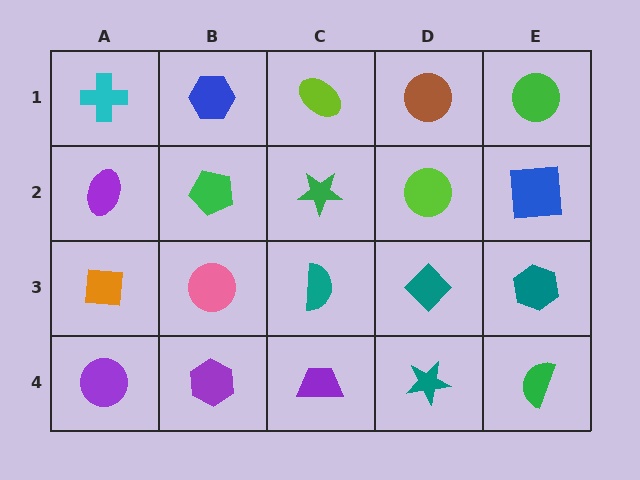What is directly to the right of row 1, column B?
A lime ellipse.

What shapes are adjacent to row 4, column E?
A teal hexagon (row 3, column E), a teal star (row 4, column D).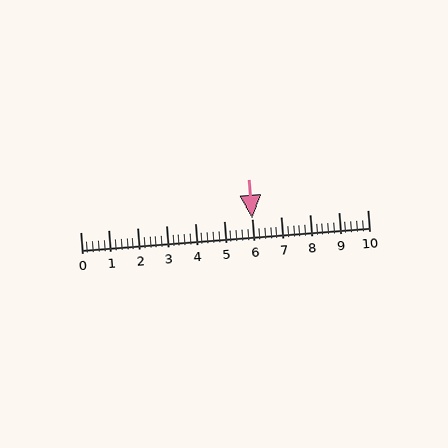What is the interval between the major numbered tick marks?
The major tick marks are spaced 1 units apart.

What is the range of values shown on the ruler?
The ruler shows values from 0 to 10.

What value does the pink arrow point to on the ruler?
The pink arrow points to approximately 6.0.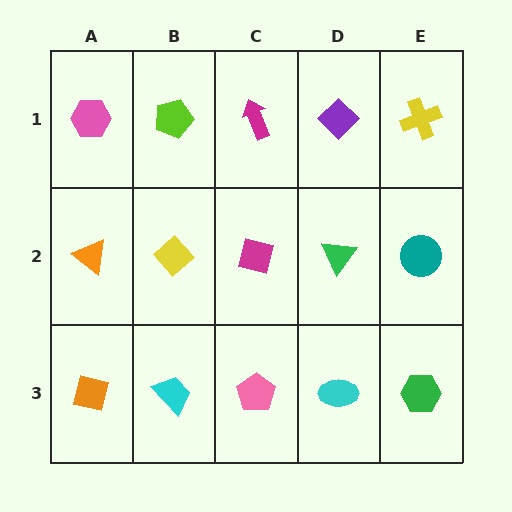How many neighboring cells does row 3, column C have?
3.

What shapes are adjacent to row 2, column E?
A yellow cross (row 1, column E), a green hexagon (row 3, column E), a green triangle (row 2, column D).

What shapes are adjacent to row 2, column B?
A lime pentagon (row 1, column B), a cyan trapezoid (row 3, column B), an orange triangle (row 2, column A), a magenta square (row 2, column C).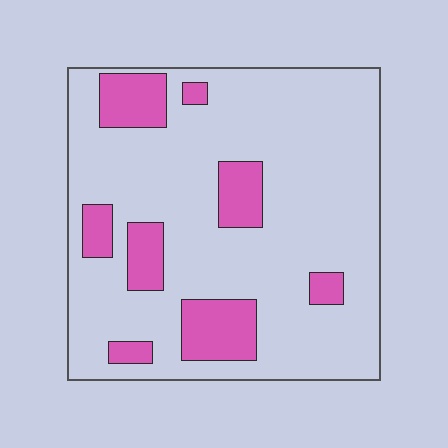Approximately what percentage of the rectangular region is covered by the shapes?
Approximately 20%.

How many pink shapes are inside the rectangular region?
8.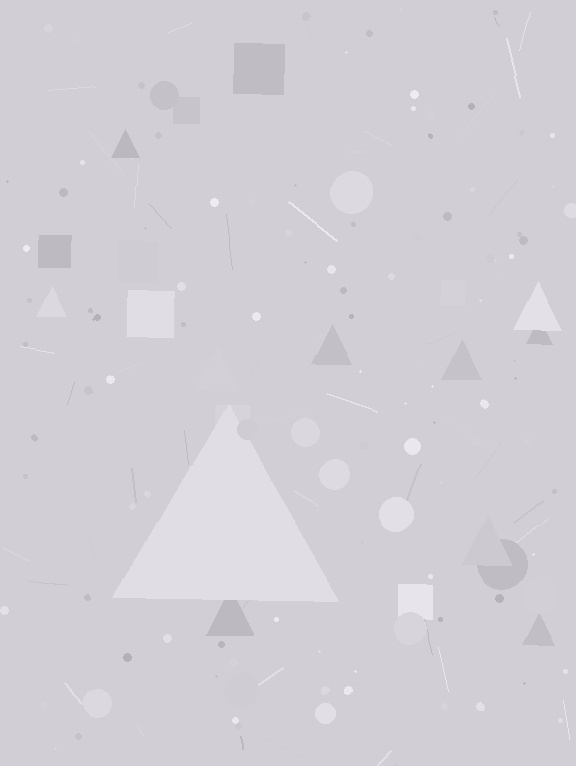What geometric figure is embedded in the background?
A triangle is embedded in the background.